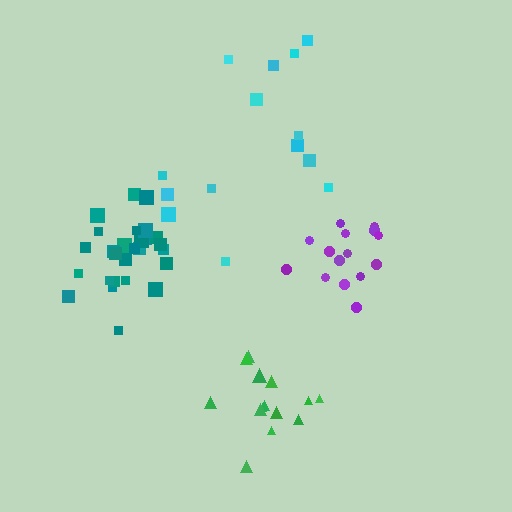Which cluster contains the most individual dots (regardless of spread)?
Teal (27).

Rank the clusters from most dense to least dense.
teal, purple, green, cyan.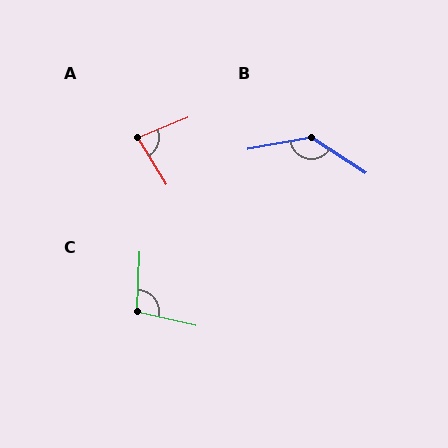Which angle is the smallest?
A, at approximately 80 degrees.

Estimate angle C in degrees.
Approximately 101 degrees.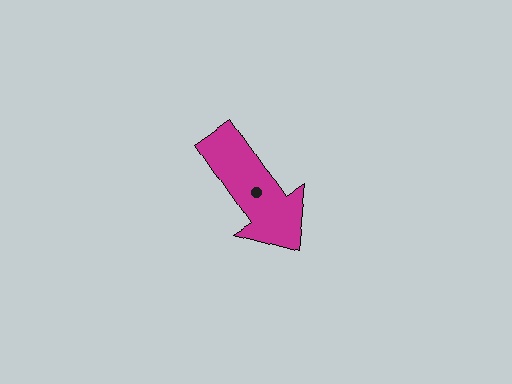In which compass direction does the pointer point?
Southeast.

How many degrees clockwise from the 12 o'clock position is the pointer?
Approximately 146 degrees.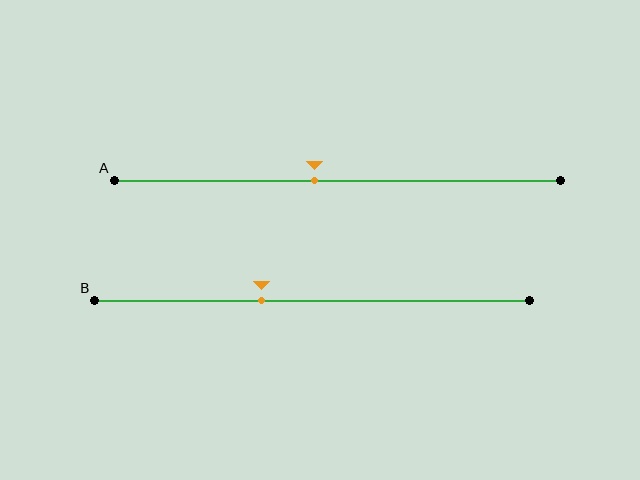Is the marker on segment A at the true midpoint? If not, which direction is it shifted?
No, the marker on segment A is shifted to the left by about 5% of the segment length.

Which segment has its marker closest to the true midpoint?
Segment A has its marker closest to the true midpoint.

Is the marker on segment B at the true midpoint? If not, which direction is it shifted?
No, the marker on segment B is shifted to the left by about 12% of the segment length.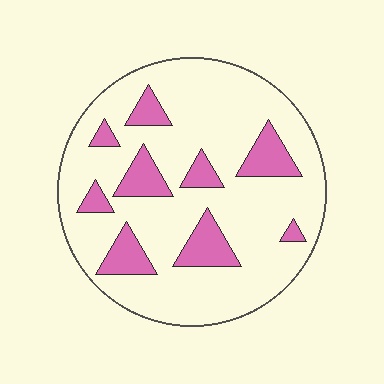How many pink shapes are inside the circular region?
9.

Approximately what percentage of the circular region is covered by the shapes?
Approximately 20%.